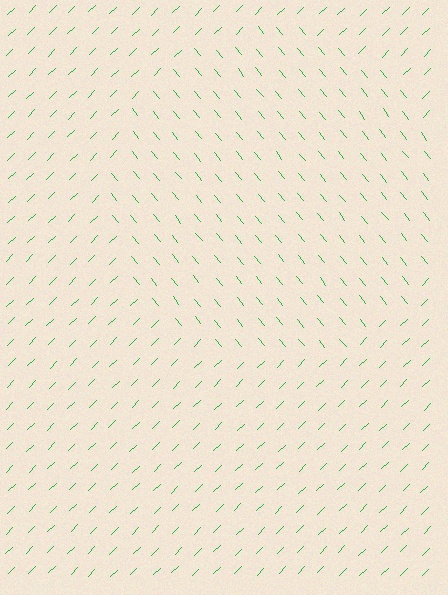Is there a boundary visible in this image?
Yes, there is a texture boundary formed by a change in line orientation.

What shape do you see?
I see a circle.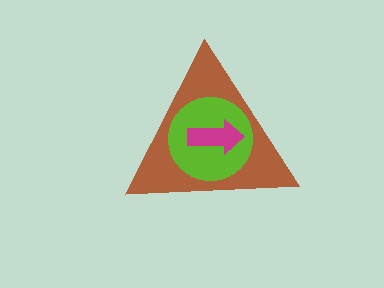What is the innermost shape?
The magenta arrow.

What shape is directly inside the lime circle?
The magenta arrow.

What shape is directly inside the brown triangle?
The lime circle.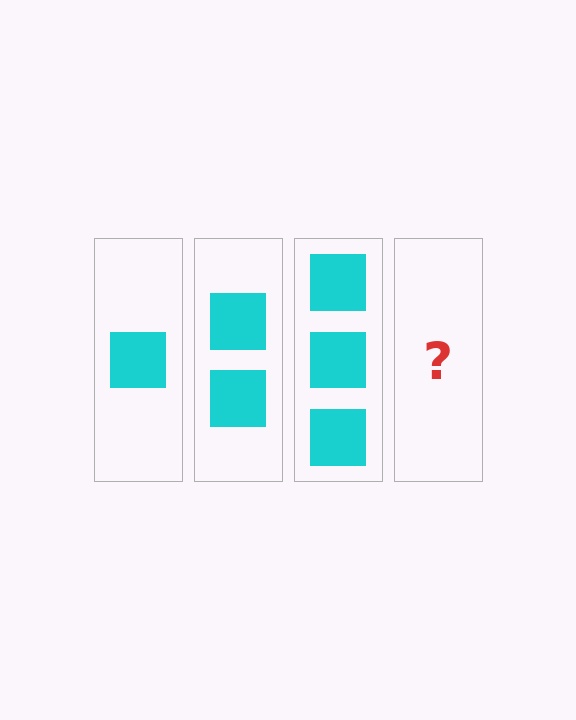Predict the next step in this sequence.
The next step is 4 squares.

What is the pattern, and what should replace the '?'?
The pattern is that each step adds one more square. The '?' should be 4 squares.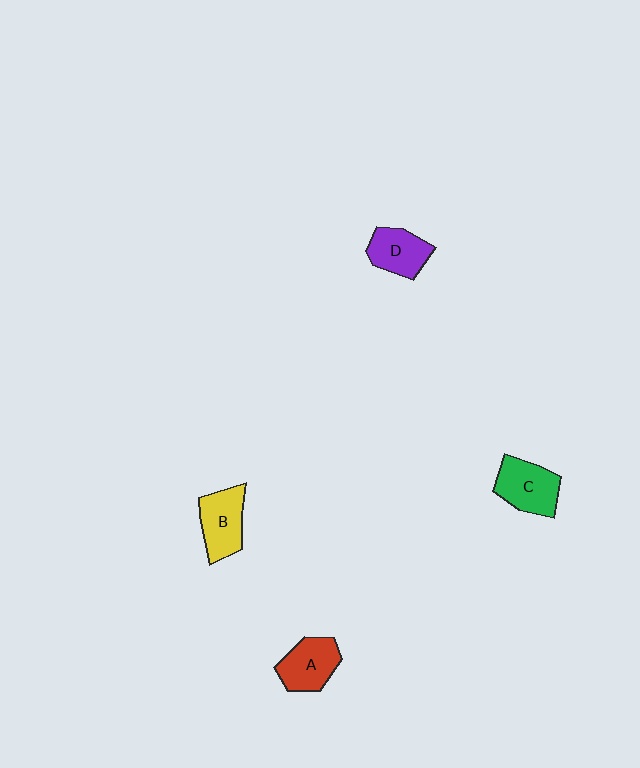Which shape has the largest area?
Shape C (green).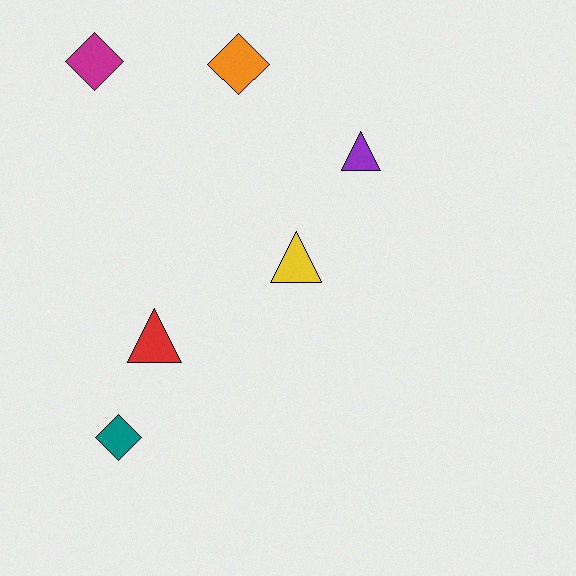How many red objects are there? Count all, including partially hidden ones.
There is 1 red object.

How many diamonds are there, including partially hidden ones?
There are 3 diamonds.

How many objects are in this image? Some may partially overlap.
There are 6 objects.